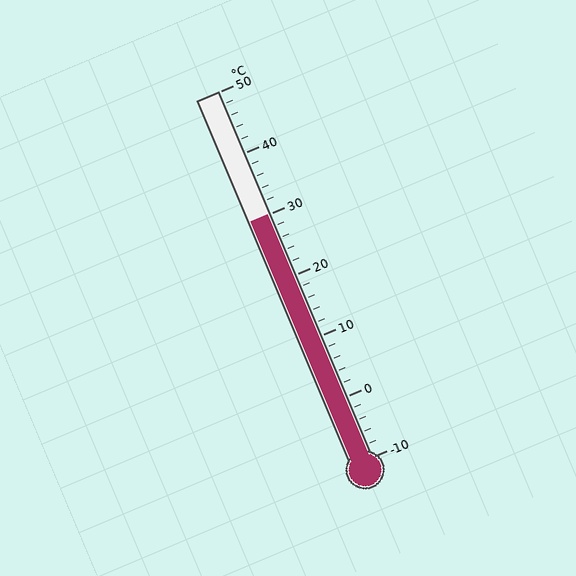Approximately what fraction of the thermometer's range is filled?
The thermometer is filled to approximately 65% of its range.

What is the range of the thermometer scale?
The thermometer scale ranges from -10°C to 50°C.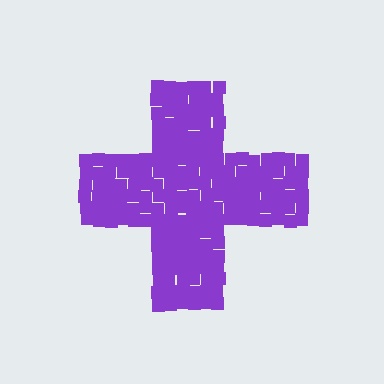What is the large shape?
The large shape is a cross.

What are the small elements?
The small elements are squares.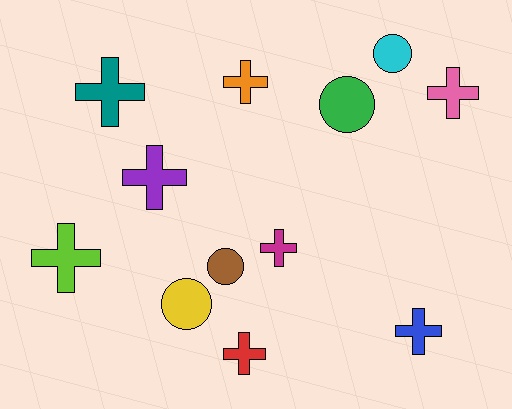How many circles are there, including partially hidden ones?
There are 4 circles.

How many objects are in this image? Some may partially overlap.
There are 12 objects.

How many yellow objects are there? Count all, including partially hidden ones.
There is 1 yellow object.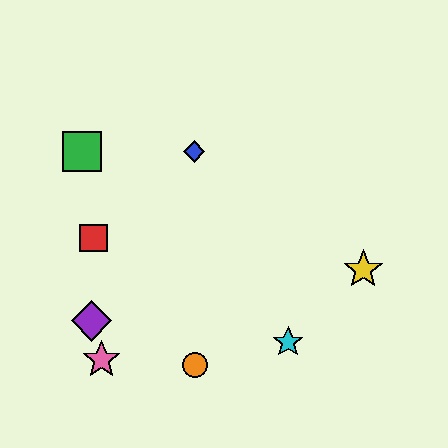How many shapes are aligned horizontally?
2 shapes (the blue diamond, the green square) are aligned horizontally.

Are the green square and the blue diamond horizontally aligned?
Yes, both are at y≈151.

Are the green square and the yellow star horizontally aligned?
No, the green square is at y≈151 and the yellow star is at y≈269.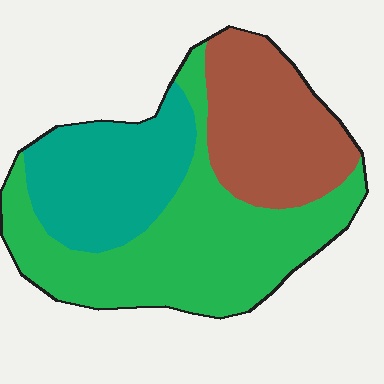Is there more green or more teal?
Green.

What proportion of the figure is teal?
Teal takes up about one quarter (1/4) of the figure.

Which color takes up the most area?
Green, at roughly 45%.